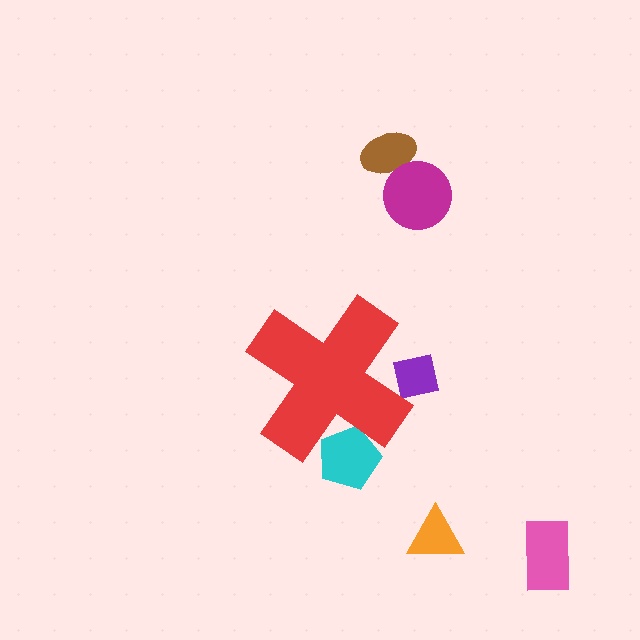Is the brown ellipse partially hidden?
No, the brown ellipse is fully visible.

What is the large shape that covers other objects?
A red cross.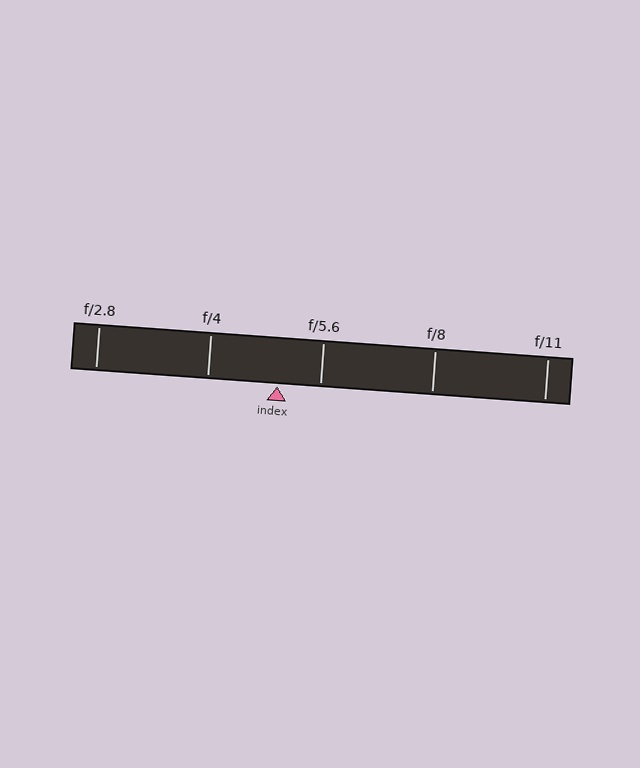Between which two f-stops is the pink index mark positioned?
The index mark is between f/4 and f/5.6.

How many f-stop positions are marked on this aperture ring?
There are 5 f-stop positions marked.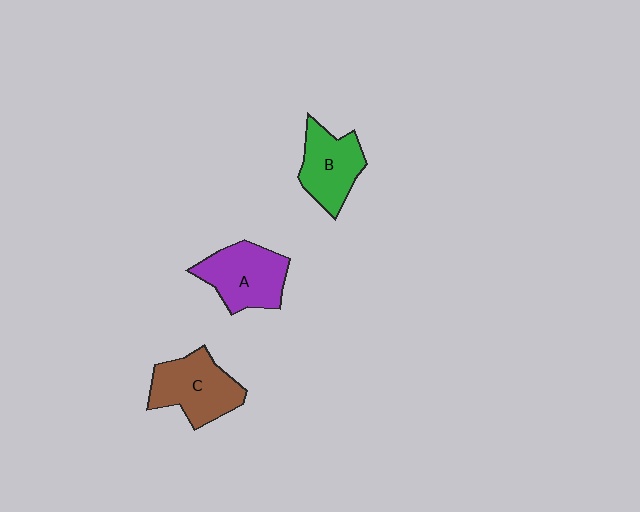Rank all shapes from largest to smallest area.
From largest to smallest: C (brown), A (purple), B (green).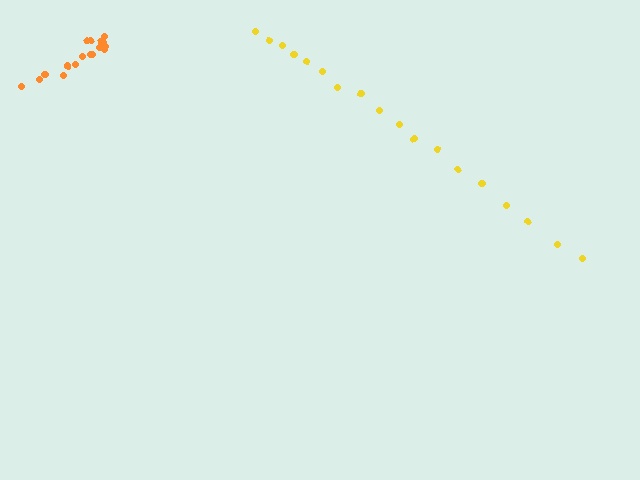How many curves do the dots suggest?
There are 2 distinct paths.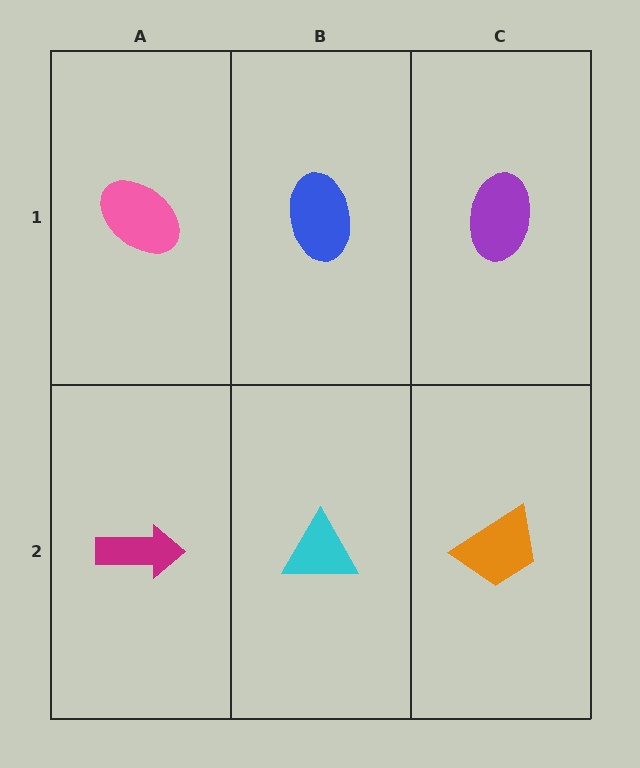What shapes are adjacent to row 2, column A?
A pink ellipse (row 1, column A), a cyan triangle (row 2, column B).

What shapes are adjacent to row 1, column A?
A magenta arrow (row 2, column A), a blue ellipse (row 1, column B).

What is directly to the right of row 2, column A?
A cyan triangle.